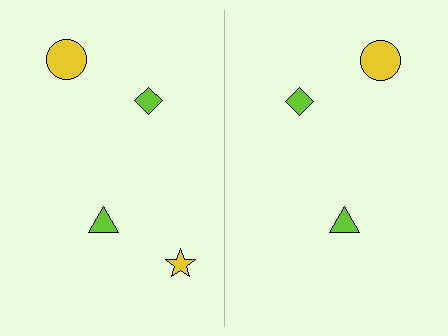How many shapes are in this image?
There are 7 shapes in this image.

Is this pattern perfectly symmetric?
No, the pattern is not perfectly symmetric. A yellow star is missing from the right side.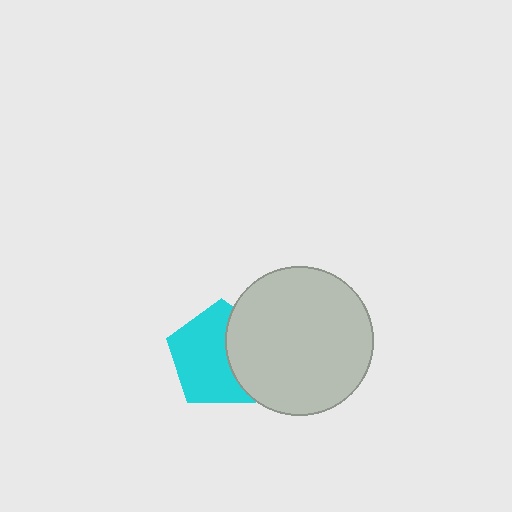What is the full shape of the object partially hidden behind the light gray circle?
The partially hidden object is a cyan pentagon.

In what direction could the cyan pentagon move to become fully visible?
The cyan pentagon could move left. That would shift it out from behind the light gray circle entirely.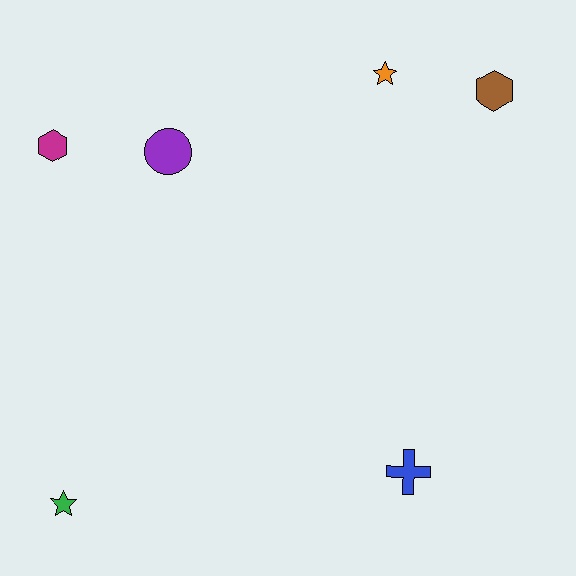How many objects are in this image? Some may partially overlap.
There are 6 objects.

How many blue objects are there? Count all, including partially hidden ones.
There is 1 blue object.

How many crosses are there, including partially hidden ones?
There is 1 cross.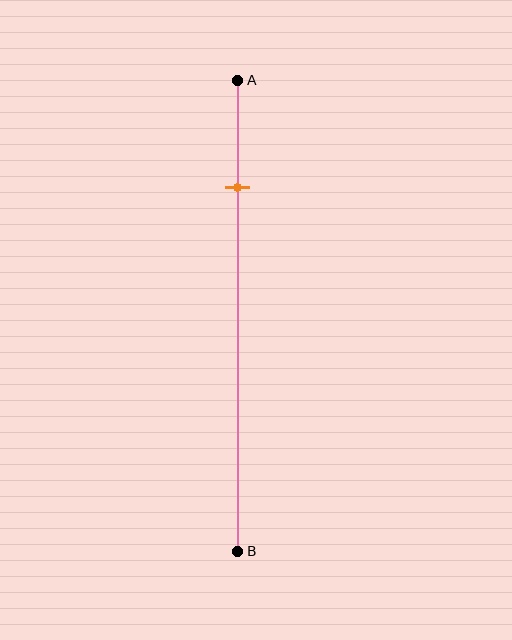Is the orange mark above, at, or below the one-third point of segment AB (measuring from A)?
The orange mark is above the one-third point of segment AB.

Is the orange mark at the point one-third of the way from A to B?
No, the mark is at about 25% from A, not at the 33% one-third point.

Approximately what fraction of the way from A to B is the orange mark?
The orange mark is approximately 25% of the way from A to B.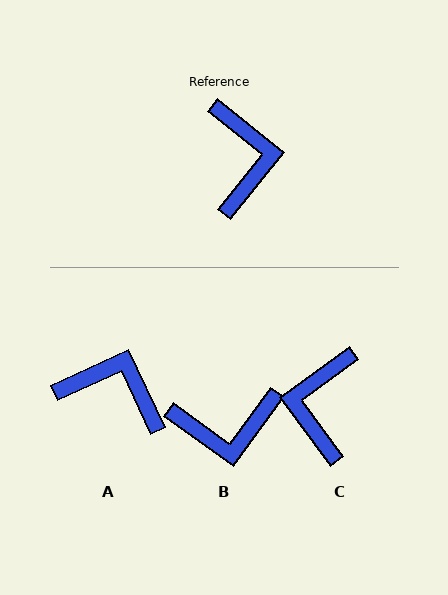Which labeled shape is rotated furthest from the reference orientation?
C, about 165 degrees away.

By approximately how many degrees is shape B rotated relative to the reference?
Approximately 87 degrees clockwise.